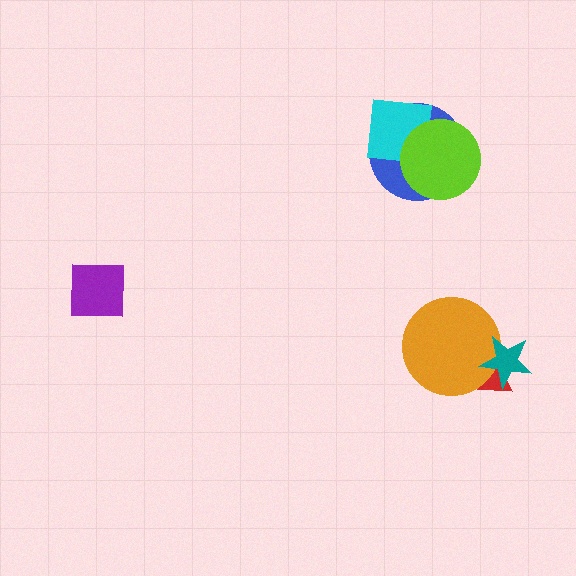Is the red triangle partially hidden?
Yes, it is partially covered by another shape.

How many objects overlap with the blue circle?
2 objects overlap with the blue circle.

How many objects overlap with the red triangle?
2 objects overlap with the red triangle.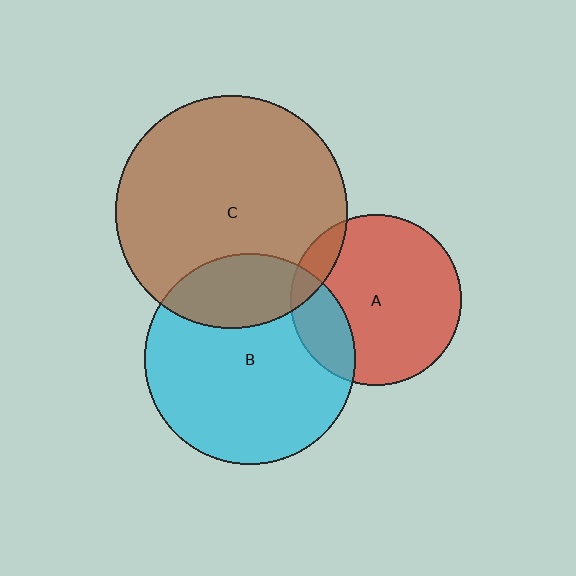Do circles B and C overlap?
Yes.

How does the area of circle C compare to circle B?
Approximately 1.2 times.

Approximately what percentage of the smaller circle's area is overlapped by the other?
Approximately 25%.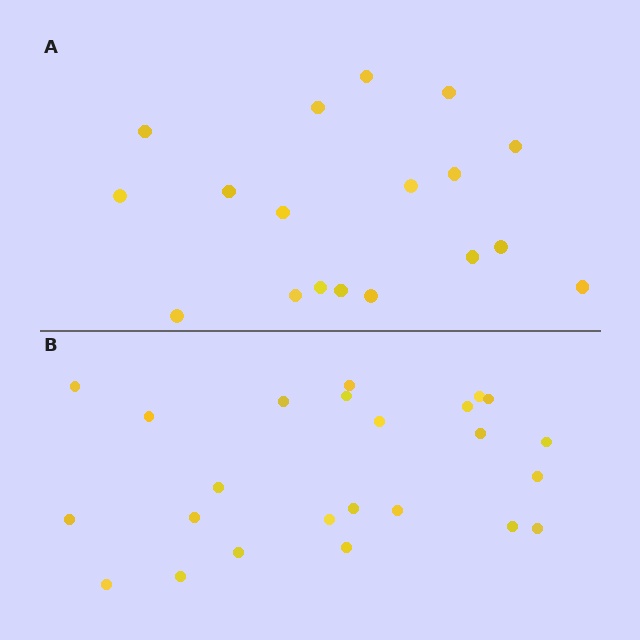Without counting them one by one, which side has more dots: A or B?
Region B (the bottom region) has more dots.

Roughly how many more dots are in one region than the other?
Region B has about 6 more dots than region A.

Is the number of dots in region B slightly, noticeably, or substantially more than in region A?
Region B has noticeably more, but not dramatically so. The ratio is roughly 1.3 to 1.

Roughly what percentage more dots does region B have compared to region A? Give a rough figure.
About 35% more.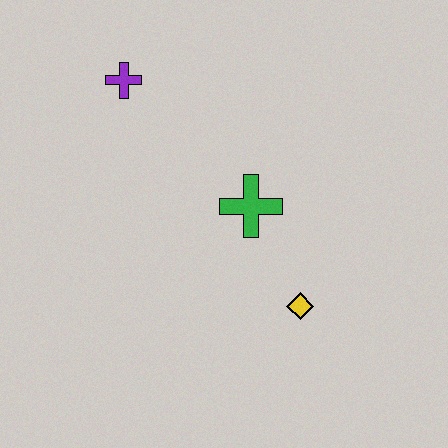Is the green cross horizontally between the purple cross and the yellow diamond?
Yes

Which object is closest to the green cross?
The yellow diamond is closest to the green cross.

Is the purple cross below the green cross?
No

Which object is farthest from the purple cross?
The yellow diamond is farthest from the purple cross.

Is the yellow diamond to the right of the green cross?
Yes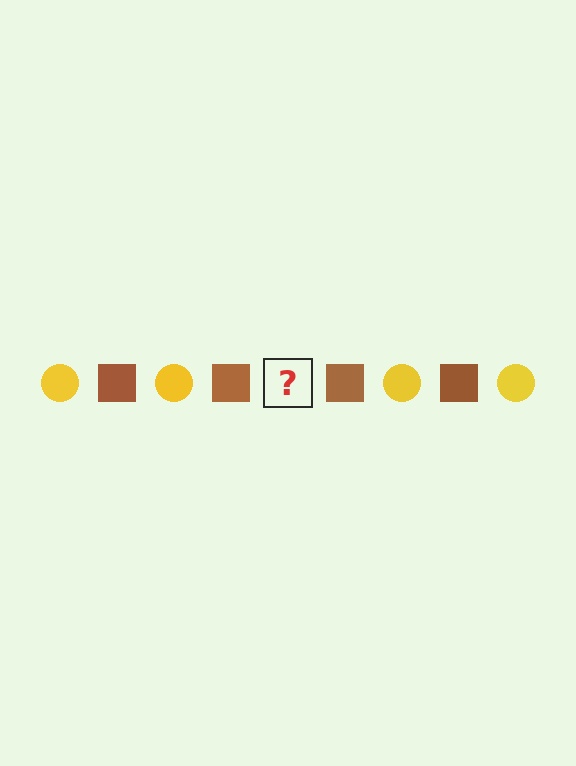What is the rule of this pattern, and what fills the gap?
The rule is that the pattern alternates between yellow circle and brown square. The gap should be filled with a yellow circle.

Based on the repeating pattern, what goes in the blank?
The blank should be a yellow circle.